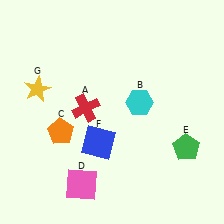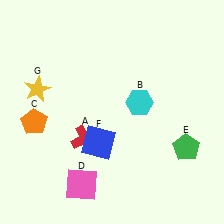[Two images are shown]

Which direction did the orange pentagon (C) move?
The orange pentagon (C) moved left.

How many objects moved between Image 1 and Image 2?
2 objects moved between the two images.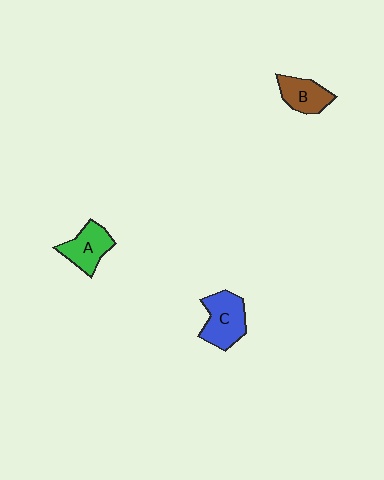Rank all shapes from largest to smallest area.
From largest to smallest: C (blue), A (green), B (brown).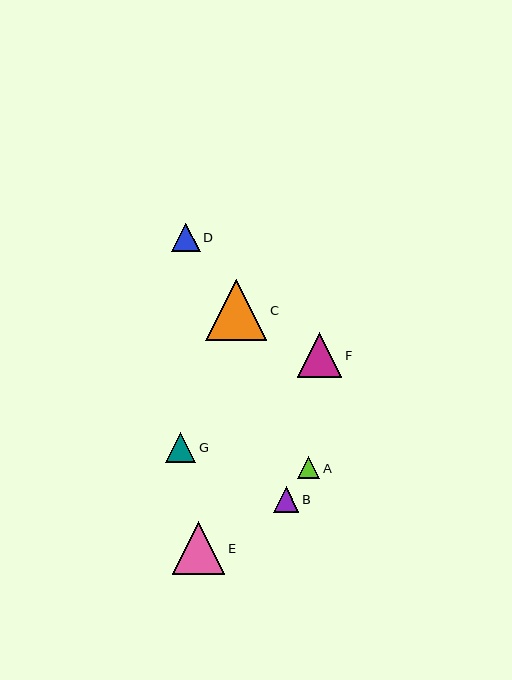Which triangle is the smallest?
Triangle A is the smallest with a size of approximately 22 pixels.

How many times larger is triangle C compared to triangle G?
Triangle C is approximately 2.0 times the size of triangle G.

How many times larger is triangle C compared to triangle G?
Triangle C is approximately 2.0 times the size of triangle G.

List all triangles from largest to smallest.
From largest to smallest: C, E, F, G, D, B, A.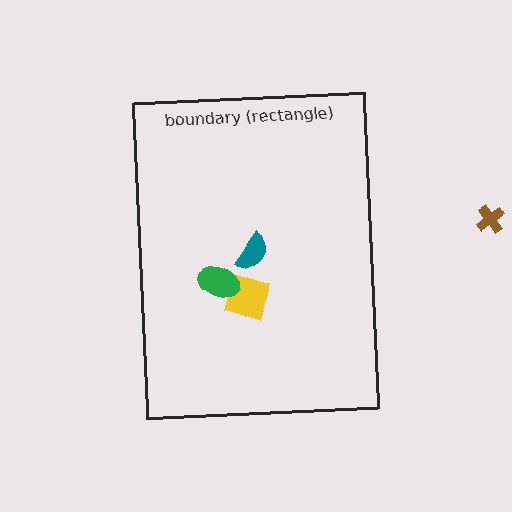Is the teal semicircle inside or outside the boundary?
Inside.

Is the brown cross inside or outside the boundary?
Outside.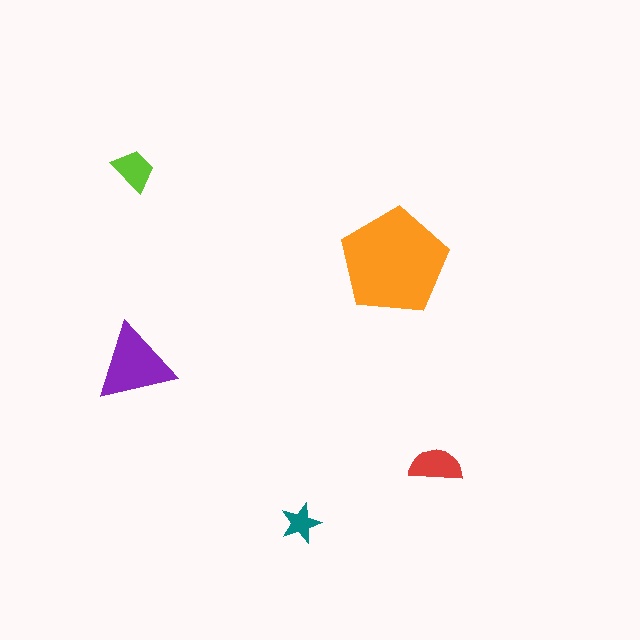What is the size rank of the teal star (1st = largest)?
5th.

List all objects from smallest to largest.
The teal star, the lime trapezoid, the red semicircle, the purple triangle, the orange pentagon.